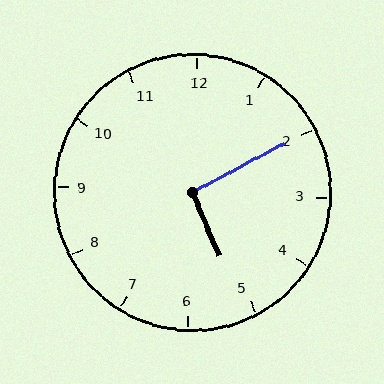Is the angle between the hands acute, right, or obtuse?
It is right.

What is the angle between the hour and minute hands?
Approximately 95 degrees.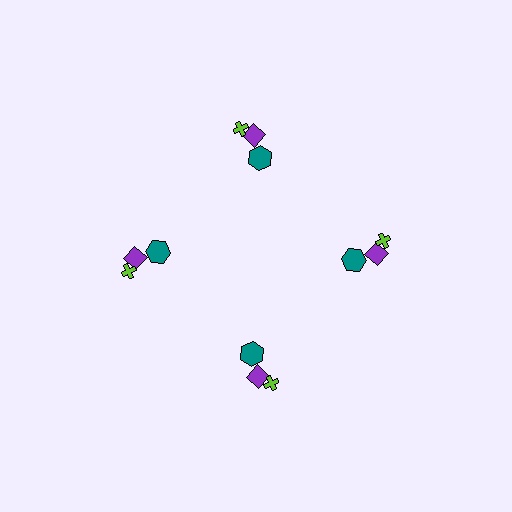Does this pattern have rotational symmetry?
Yes, this pattern has 4-fold rotational symmetry. It looks the same after rotating 90 degrees around the center.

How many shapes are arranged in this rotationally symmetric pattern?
There are 12 shapes, arranged in 4 groups of 3.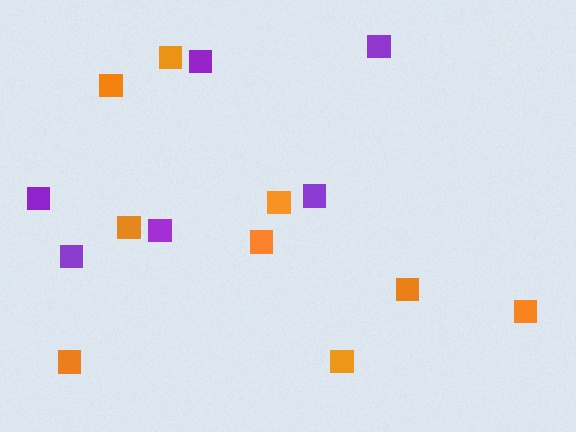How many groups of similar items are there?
There are 2 groups: one group of purple squares (6) and one group of orange squares (9).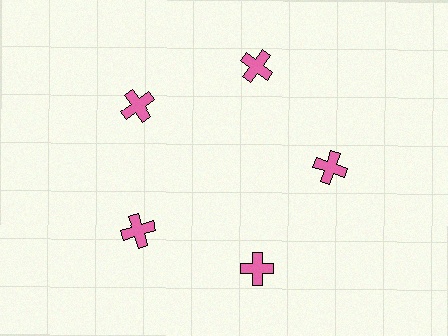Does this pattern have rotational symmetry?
Yes, this pattern has 5-fold rotational symmetry. It looks the same after rotating 72 degrees around the center.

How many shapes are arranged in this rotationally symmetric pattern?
There are 5 shapes, arranged in 5 groups of 1.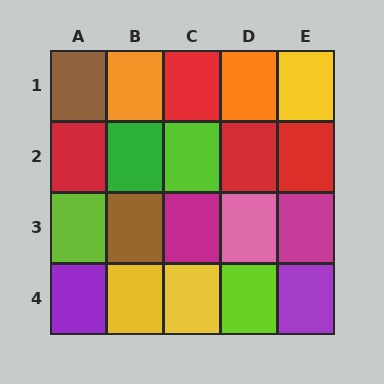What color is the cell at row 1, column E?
Yellow.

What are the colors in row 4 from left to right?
Purple, yellow, yellow, lime, purple.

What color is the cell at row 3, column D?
Pink.